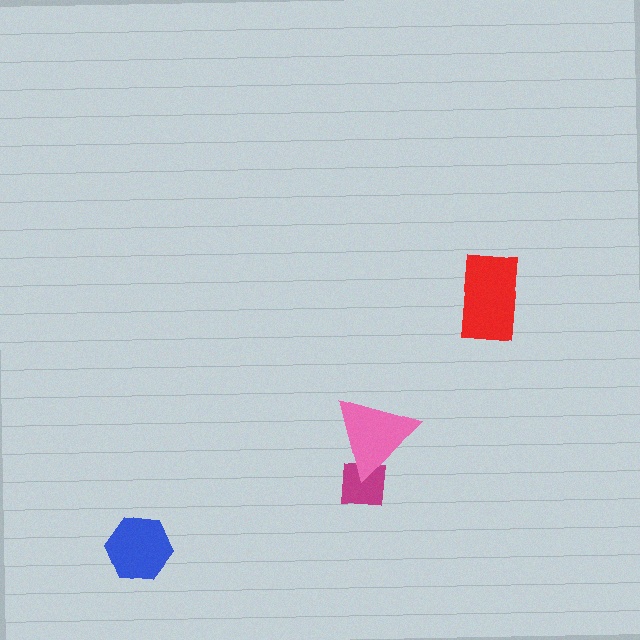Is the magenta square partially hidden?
Yes, it is partially covered by another shape.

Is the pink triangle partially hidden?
No, no other shape covers it.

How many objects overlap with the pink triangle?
1 object overlaps with the pink triangle.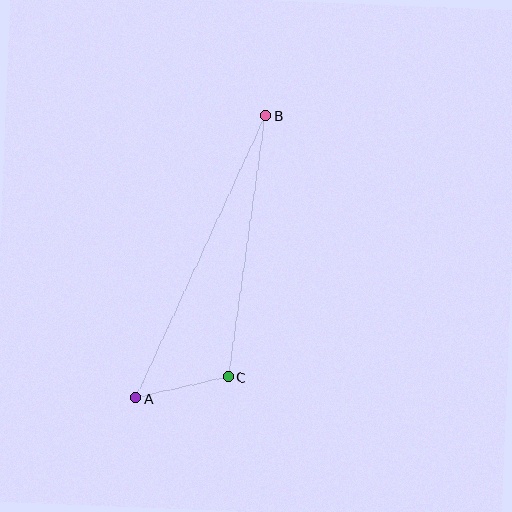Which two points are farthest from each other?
Points A and B are farthest from each other.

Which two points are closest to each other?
Points A and C are closest to each other.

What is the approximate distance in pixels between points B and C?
The distance between B and C is approximately 264 pixels.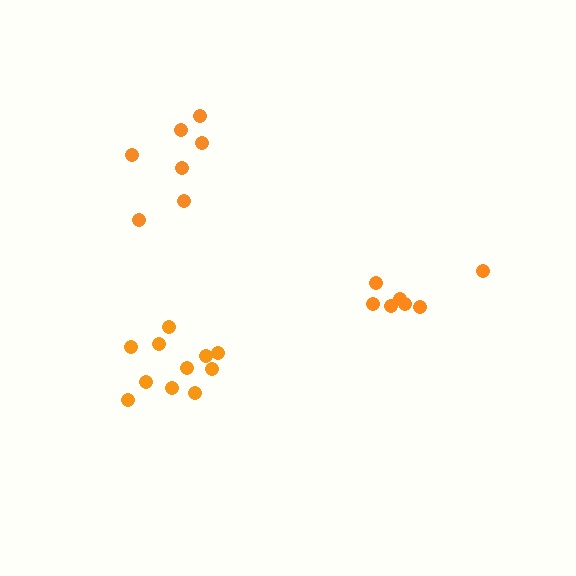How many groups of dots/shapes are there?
There are 3 groups.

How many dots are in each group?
Group 1: 7 dots, Group 2: 11 dots, Group 3: 7 dots (25 total).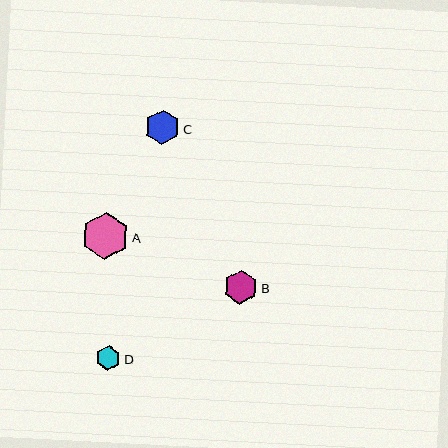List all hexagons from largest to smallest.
From largest to smallest: A, C, B, D.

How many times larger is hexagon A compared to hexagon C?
Hexagon A is approximately 1.4 times the size of hexagon C.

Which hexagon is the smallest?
Hexagon D is the smallest with a size of approximately 25 pixels.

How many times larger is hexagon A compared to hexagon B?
Hexagon A is approximately 1.4 times the size of hexagon B.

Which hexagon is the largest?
Hexagon A is the largest with a size of approximately 47 pixels.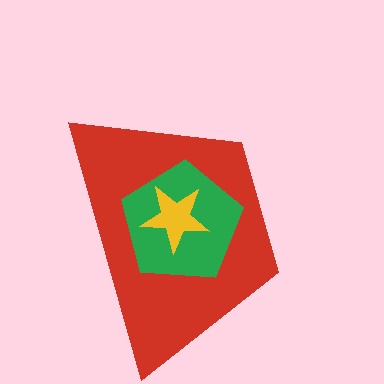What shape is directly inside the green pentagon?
The yellow star.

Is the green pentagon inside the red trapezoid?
Yes.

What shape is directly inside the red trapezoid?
The green pentagon.